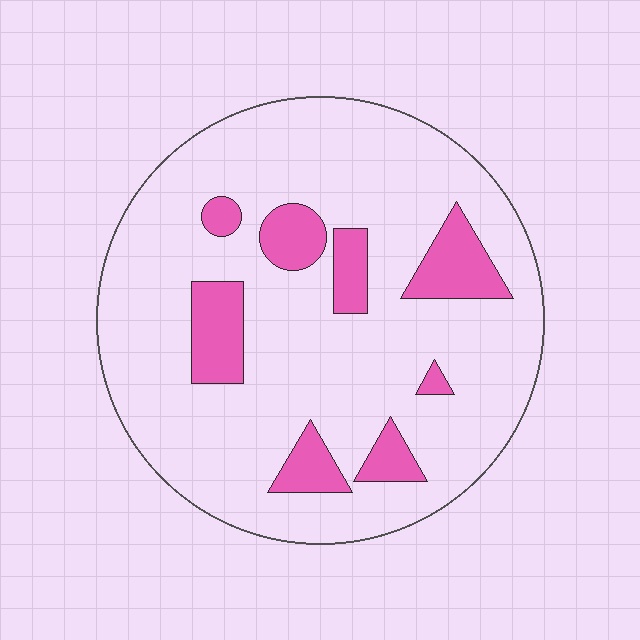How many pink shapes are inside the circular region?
8.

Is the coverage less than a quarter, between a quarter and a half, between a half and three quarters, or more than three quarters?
Less than a quarter.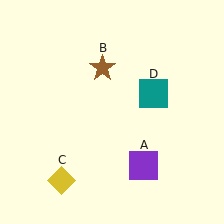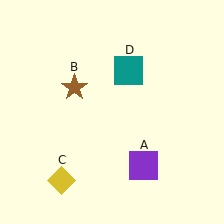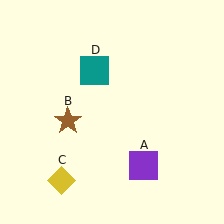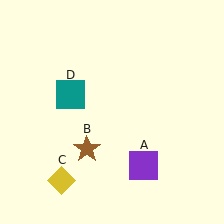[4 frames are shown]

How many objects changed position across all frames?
2 objects changed position: brown star (object B), teal square (object D).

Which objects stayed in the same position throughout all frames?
Purple square (object A) and yellow diamond (object C) remained stationary.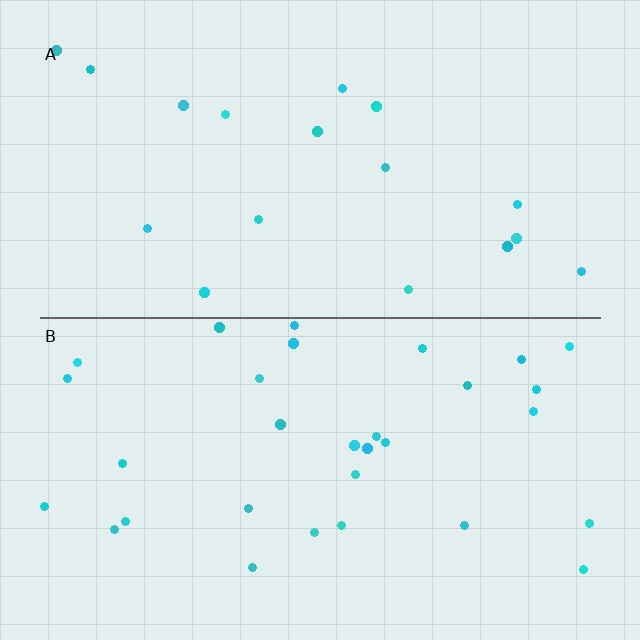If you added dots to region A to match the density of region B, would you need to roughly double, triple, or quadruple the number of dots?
Approximately double.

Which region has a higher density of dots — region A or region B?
B (the bottom).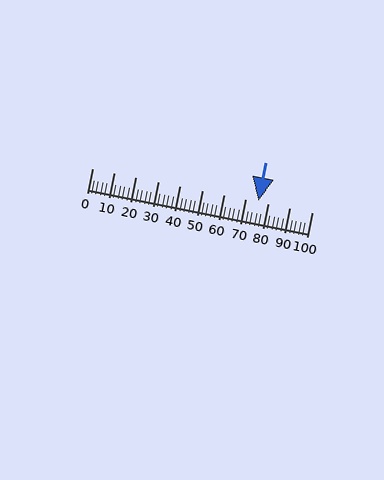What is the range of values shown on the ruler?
The ruler shows values from 0 to 100.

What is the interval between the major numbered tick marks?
The major tick marks are spaced 10 units apart.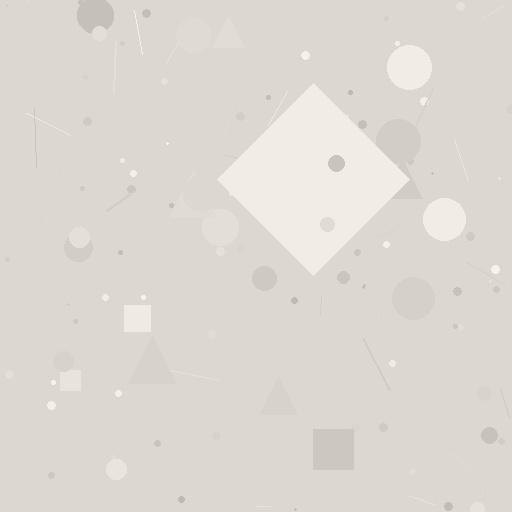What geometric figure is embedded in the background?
A diamond is embedded in the background.